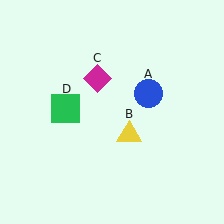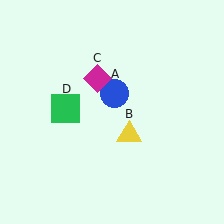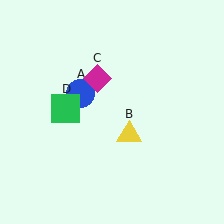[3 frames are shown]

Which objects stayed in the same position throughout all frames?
Yellow triangle (object B) and magenta diamond (object C) and green square (object D) remained stationary.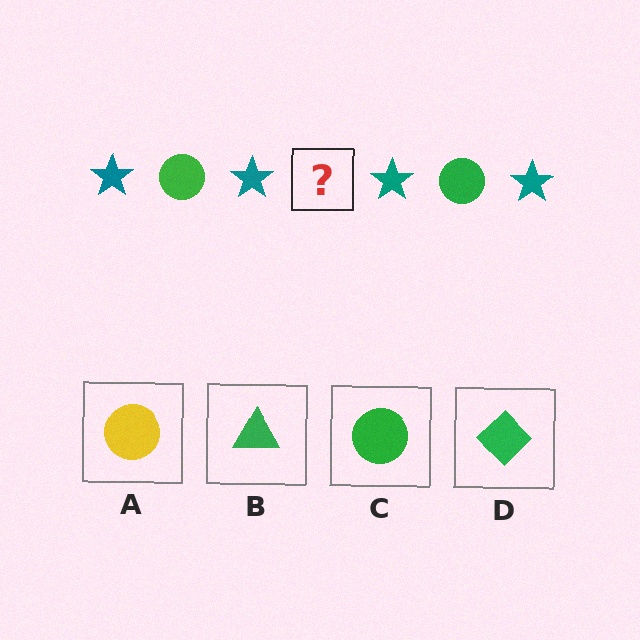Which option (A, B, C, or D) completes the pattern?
C.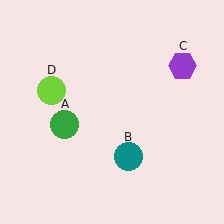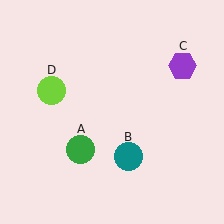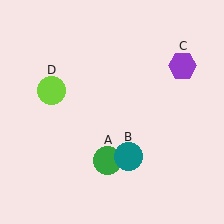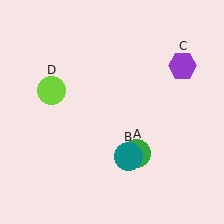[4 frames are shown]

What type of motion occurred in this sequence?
The green circle (object A) rotated counterclockwise around the center of the scene.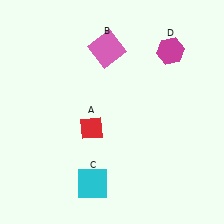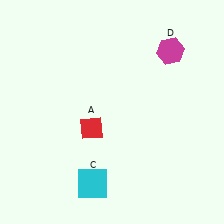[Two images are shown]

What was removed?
The pink square (B) was removed in Image 2.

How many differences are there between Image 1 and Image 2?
There is 1 difference between the two images.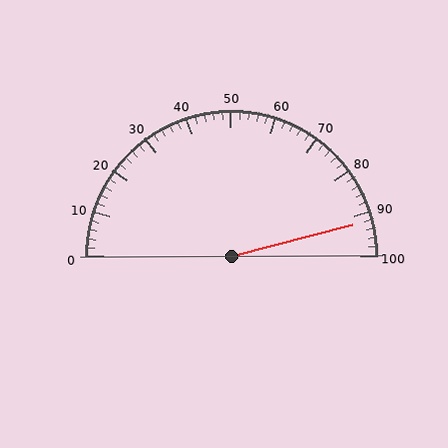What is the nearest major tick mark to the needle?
The nearest major tick mark is 90.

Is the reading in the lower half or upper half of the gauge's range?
The reading is in the upper half of the range (0 to 100).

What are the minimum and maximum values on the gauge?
The gauge ranges from 0 to 100.